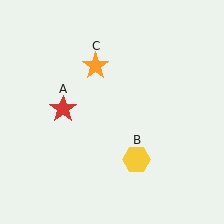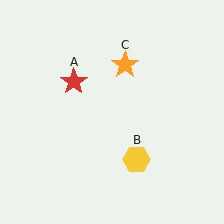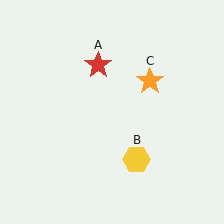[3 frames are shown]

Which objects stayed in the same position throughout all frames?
Yellow hexagon (object B) remained stationary.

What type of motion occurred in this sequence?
The red star (object A), orange star (object C) rotated clockwise around the center of the scene.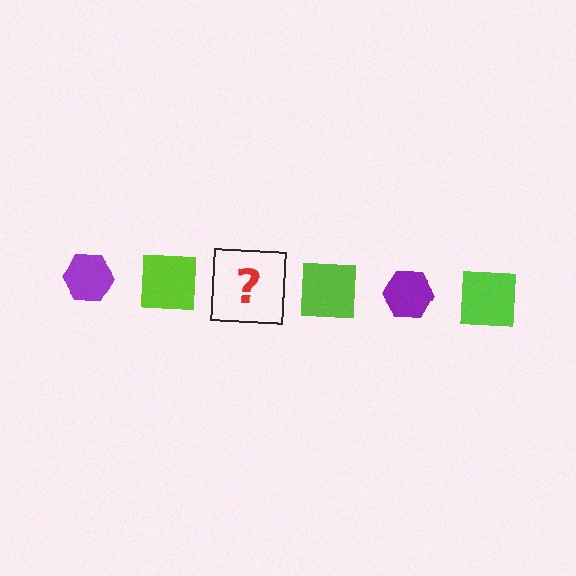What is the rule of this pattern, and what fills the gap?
The rule is that the pattern alternates between purple hexagon and lime square. The gap should be filled with a purple hexagon.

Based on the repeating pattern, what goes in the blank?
The blank should be a purple hexagon.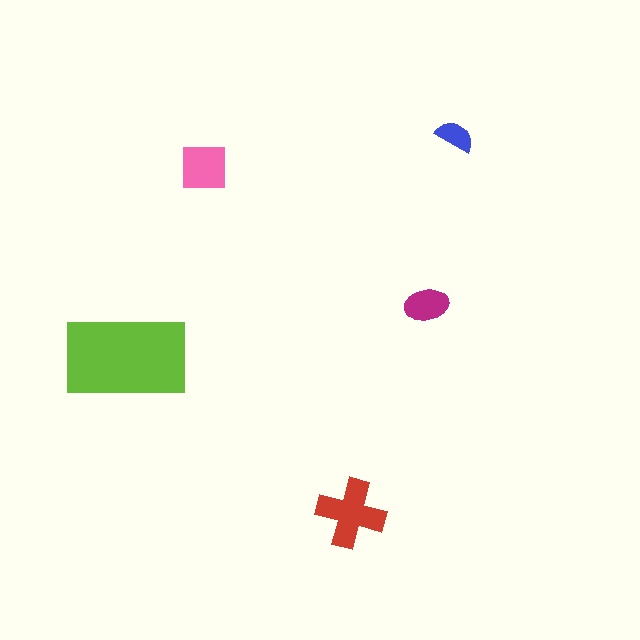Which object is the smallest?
The blue semicircle.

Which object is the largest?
The lime rectangle.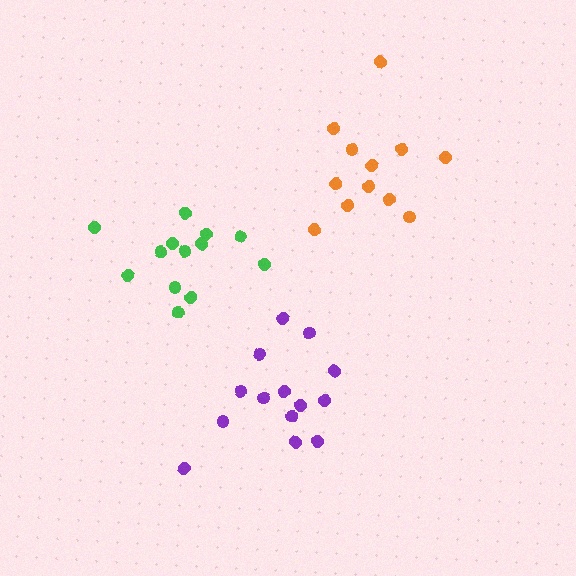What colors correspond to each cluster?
The clusters are colored: orange, green, purple.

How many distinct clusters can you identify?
There are 3 distinct clusters.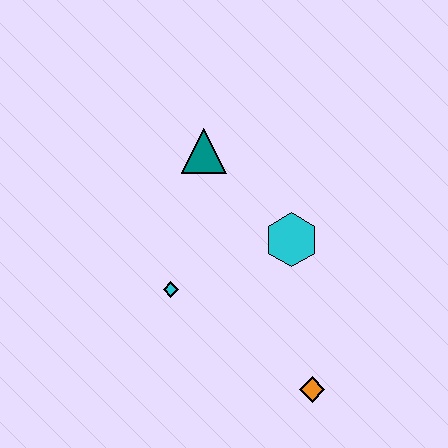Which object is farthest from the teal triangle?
The orange diamond is farthest from the teal triangle.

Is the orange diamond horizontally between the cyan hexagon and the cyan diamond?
No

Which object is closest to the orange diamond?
The cyan hexagon is closest to the orange diamond.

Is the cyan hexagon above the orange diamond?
Yes